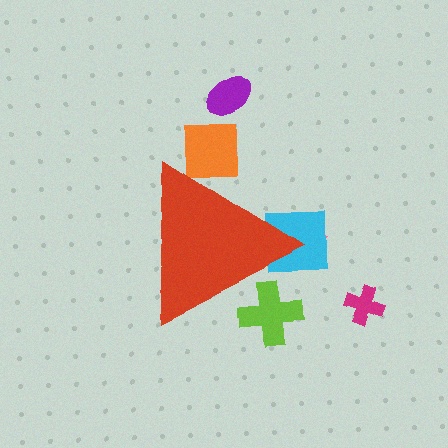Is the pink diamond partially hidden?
Yes, the pink diamond is partially hidden behind the red triangle.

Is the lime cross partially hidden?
Yes, the lime cross is partially hidden behind the red triangle.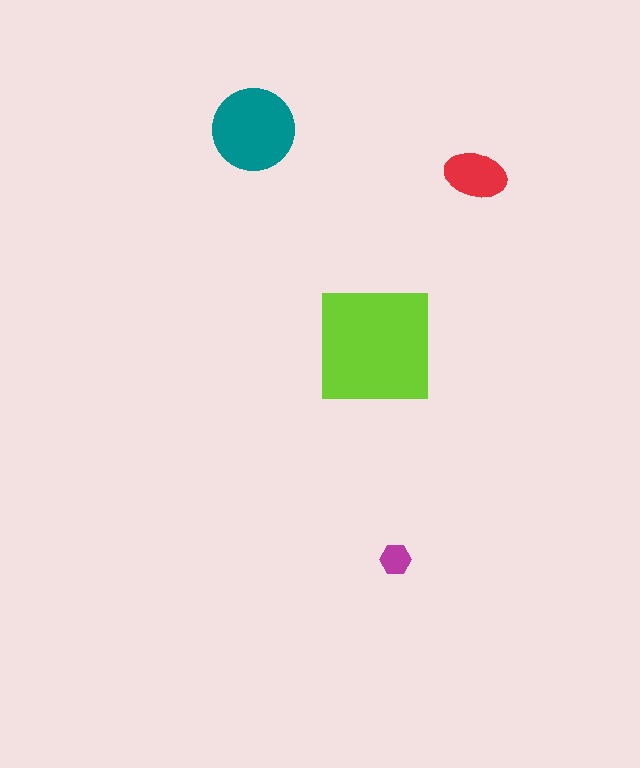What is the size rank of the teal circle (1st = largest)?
2nd.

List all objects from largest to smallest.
The lime square, the teal circle, the red ellipse, the magenta hexagon.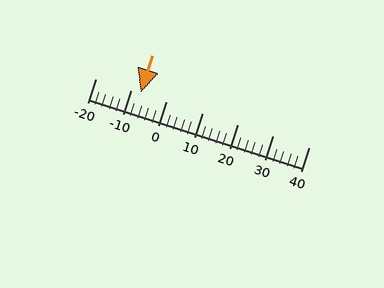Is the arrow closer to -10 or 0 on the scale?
The arrow is closer to -10.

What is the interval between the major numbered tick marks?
The major tick marks are spaced 10 units apart.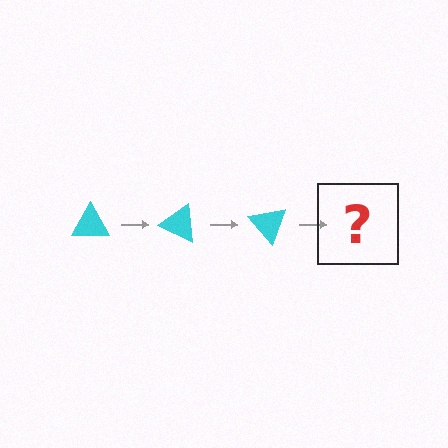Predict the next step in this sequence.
The next step is a cyan triangle rotated 75 degrees.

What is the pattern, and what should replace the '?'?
The pattern is that the triangle rotates 25 degrees each step. The '?' should be a cyan triangle rotated 75 degrees.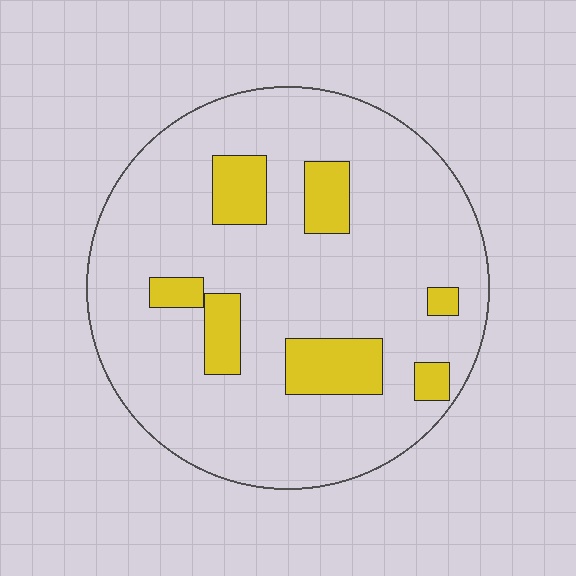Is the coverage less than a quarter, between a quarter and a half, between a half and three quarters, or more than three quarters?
Less than a quarter.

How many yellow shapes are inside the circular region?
7.